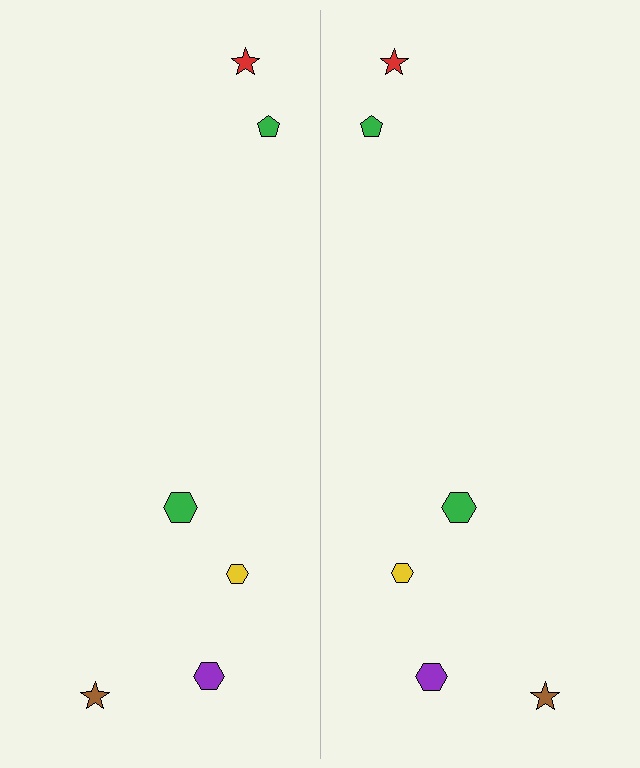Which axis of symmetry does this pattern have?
The pattern has a vertical axis of symmetry running through the center of the image.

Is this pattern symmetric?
Yes, this pattern has bilateral (reflection) symmetry.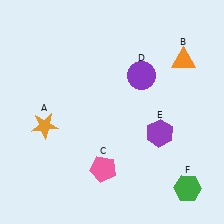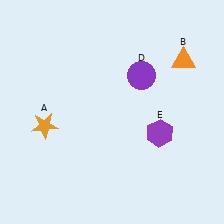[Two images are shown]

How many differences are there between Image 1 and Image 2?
There are 2 differences between the two images.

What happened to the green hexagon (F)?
The green hexagon (F) was removed in Image 2. It was in the bottom-right area of Image 1.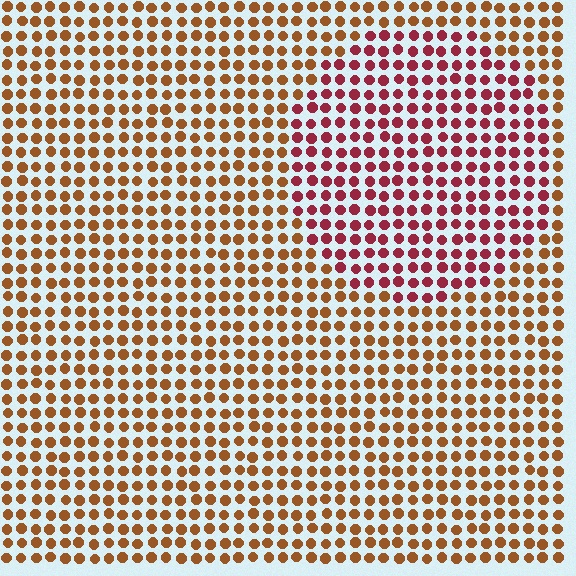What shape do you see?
I see a circle.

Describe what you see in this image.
The image is filled with small brown elements in a uniform arrangement. A circle-shaped region is visible where the elements are tinted to a slightly different hue, forming a subtle color boundary.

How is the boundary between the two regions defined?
The boundary is defined purely by a slight shift in hue (about 40 degrees). Spacing, size, and orientation are identical on both sides.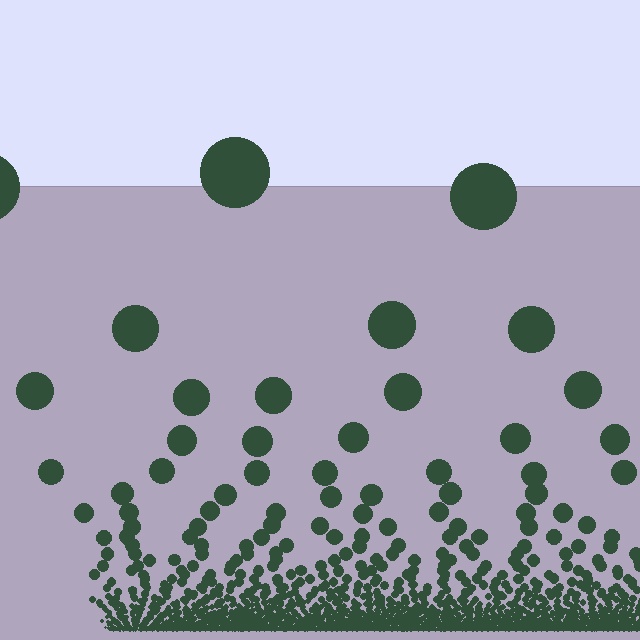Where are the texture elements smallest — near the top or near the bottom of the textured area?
Near the bottom.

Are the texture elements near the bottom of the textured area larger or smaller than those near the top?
Smaller. The gradient is inverted — elements near the bottom are smaller and denser.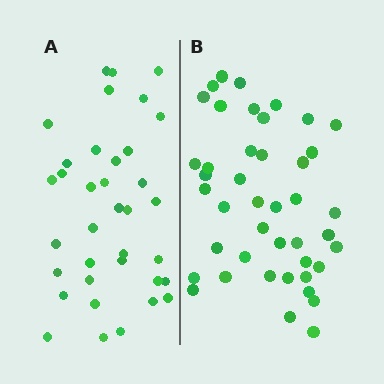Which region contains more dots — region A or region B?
Region B (the right region) has more dots.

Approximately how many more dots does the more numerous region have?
Region B has roughly 8 or so more dots than region A.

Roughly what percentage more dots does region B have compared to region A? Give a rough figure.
About 20% more.